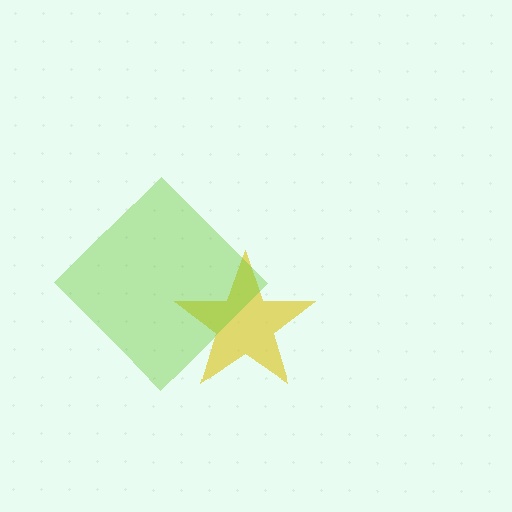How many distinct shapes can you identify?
There are 2 distinct shapes: a yellow star, a lime diamond.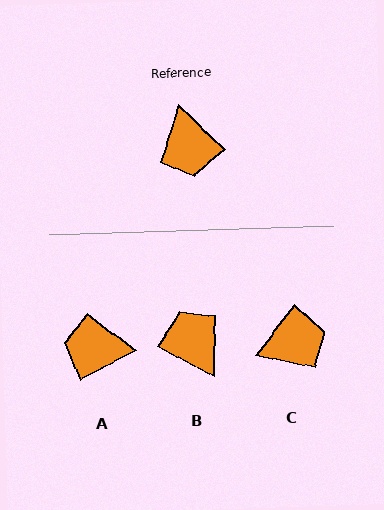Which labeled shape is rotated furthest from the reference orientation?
B, about 164 degrees away.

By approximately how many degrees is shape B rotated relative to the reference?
Approximately 164 degrees clockwise.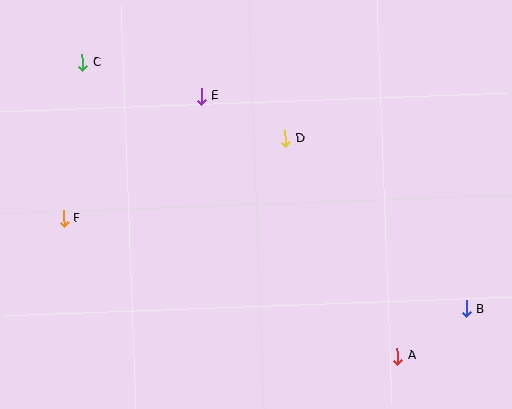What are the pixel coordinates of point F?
Point F is at (64, 218).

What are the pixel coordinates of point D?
Point D is at (285, 139).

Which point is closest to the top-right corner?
Point D is closest to the top-right corner.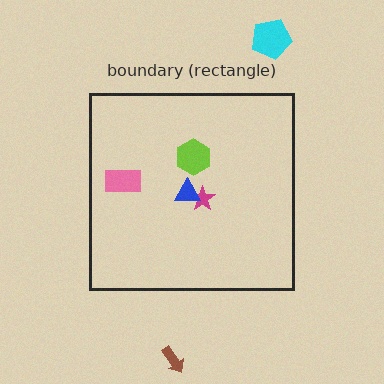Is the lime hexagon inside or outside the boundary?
Inside.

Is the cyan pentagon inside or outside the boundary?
Outside.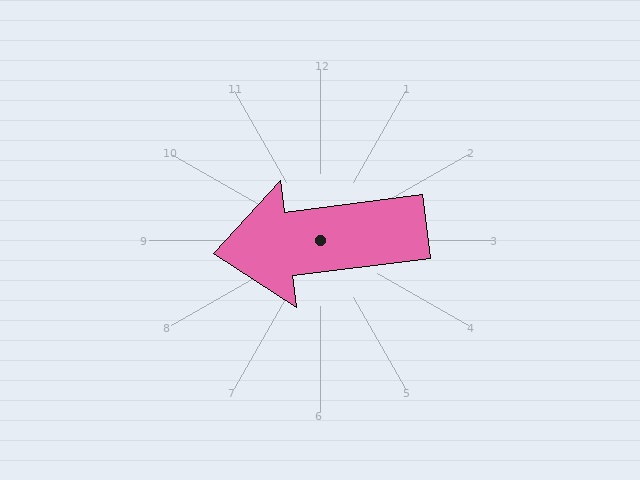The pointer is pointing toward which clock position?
Roughly 9 o'clock.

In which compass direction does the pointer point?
West.